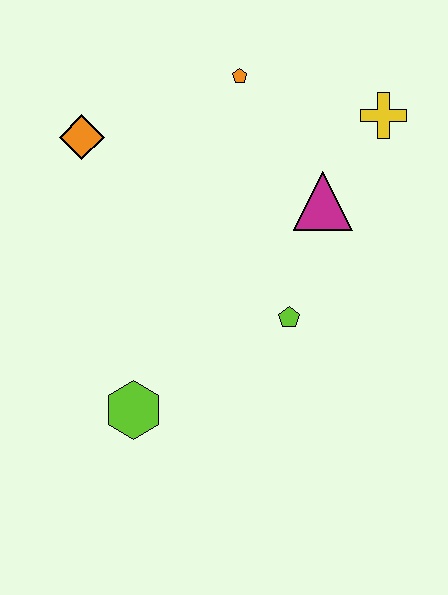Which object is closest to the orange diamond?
The orange pentagon is closest to the orange diamond.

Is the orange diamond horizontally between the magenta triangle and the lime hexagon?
No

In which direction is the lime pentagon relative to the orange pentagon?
The lime pentagon is below the orange pentagon.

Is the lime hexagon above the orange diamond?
No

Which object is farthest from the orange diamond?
The yellow cross is farthest from the orange diamond.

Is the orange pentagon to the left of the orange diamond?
No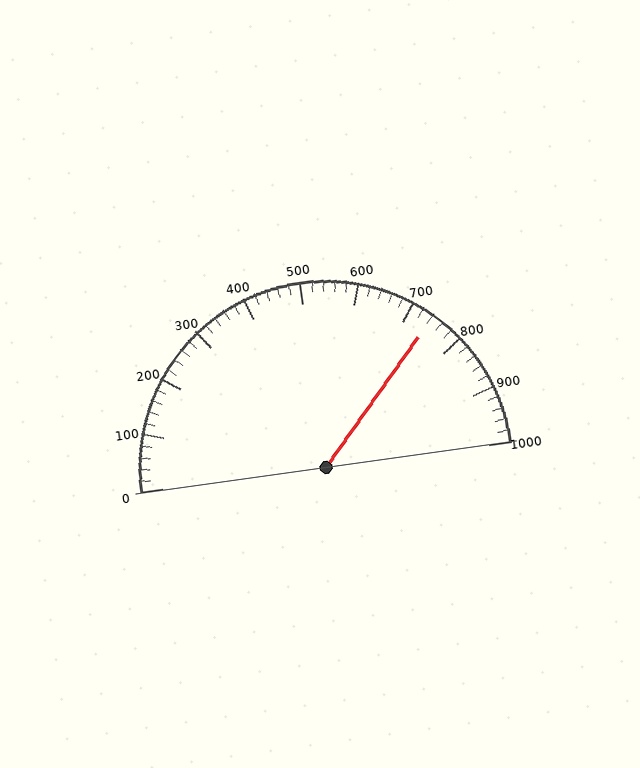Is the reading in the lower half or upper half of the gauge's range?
The reading is in the upper half of the range (0 to 1000).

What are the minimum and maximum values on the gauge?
The gauge ranges from 0 to 1000.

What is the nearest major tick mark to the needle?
The nearest major tick mark is 700.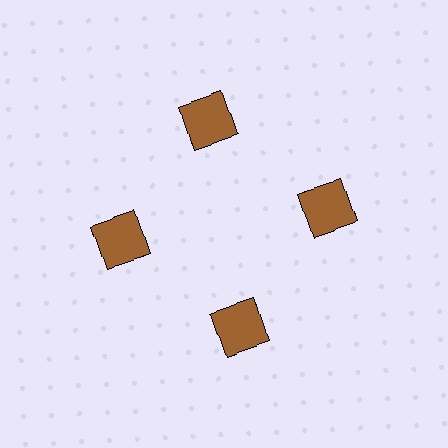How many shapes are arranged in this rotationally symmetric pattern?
There are 4 shapes, arranged in 4 groups of 1.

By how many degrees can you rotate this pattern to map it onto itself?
The pattern maps onto itself every 90 degrees of rotation.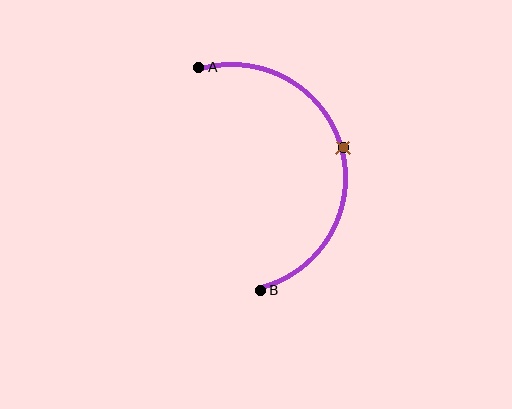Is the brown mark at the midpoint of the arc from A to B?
Yes. The brown mark lies on the arc at equal arc-length from both A and B — it is the arc midpoint.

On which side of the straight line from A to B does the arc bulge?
The arc bulges to the right of the straight line connecting A and B.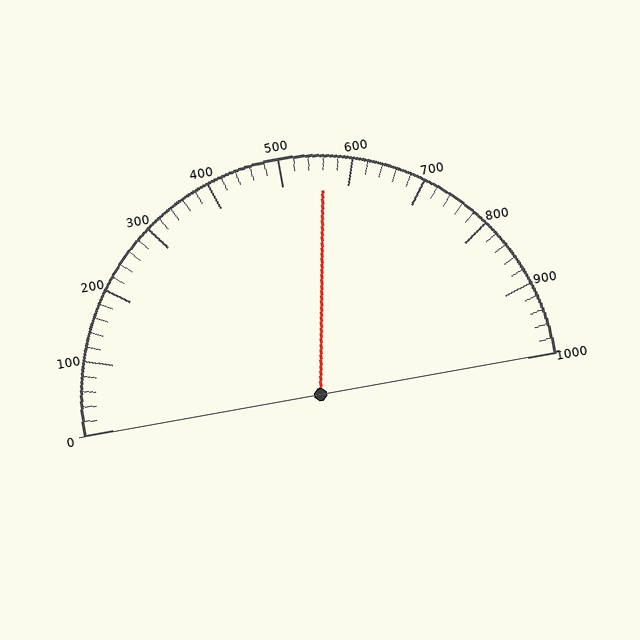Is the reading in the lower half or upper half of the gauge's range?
The reading is in the upper half of the range (0 to 1000).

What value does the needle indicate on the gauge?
The needle indicates approximately 560.